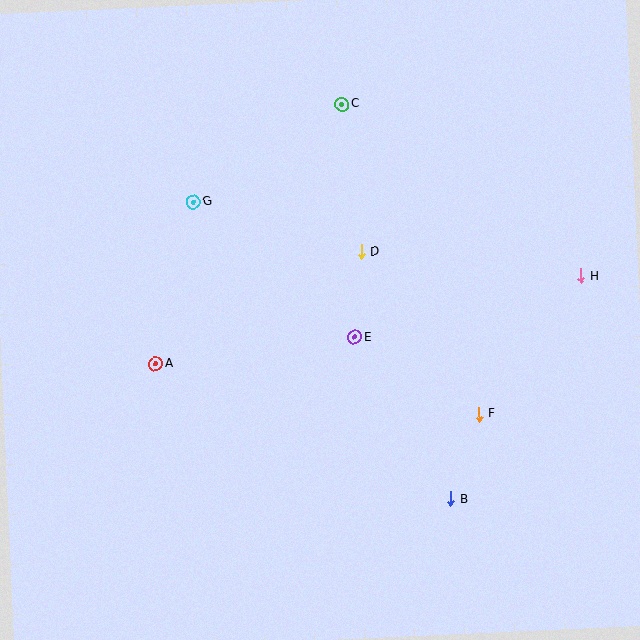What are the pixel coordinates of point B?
Point B is at (451, 499).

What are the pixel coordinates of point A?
Point A is at (156, 364).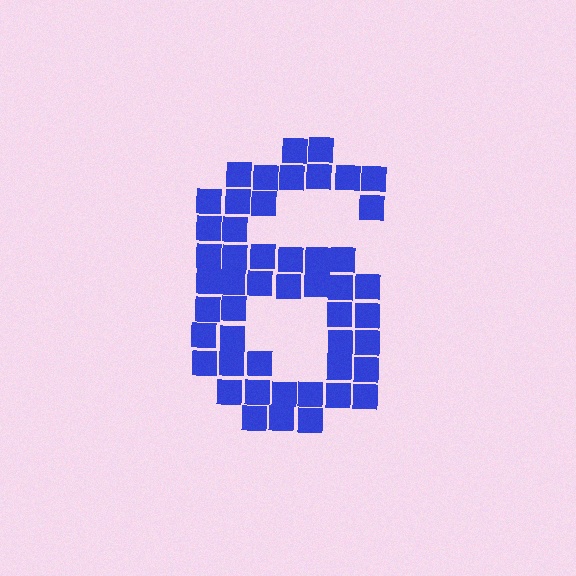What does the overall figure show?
The overall figure shows the digit 6.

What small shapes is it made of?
It is made of small squares.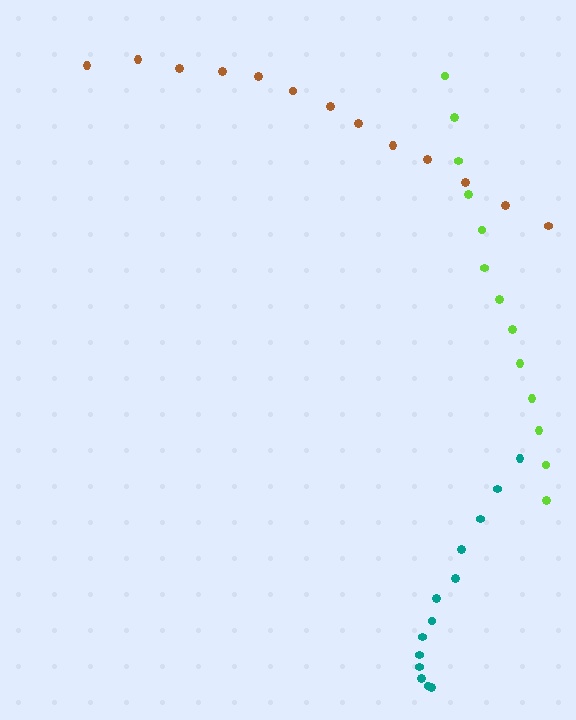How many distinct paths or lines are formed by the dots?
There are 3 distinct paths.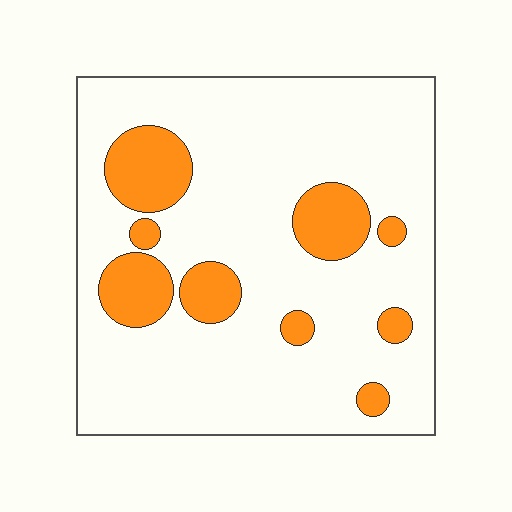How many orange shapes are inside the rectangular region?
9.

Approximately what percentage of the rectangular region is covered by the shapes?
Approximately 20%.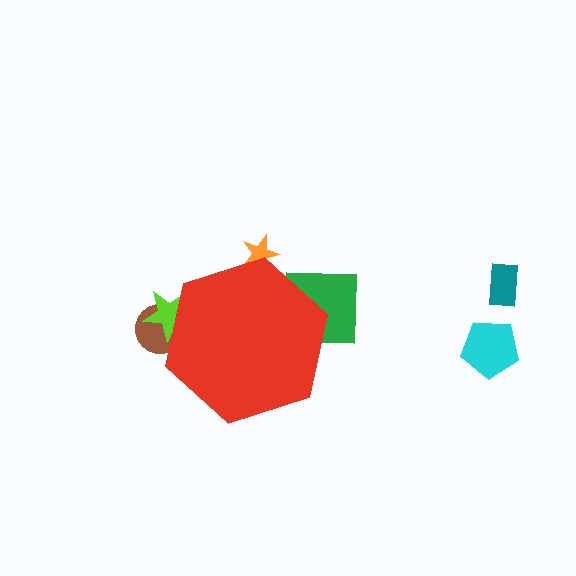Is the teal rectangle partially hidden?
No, the teal rectangle is fully visible.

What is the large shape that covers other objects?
A red hexagon.